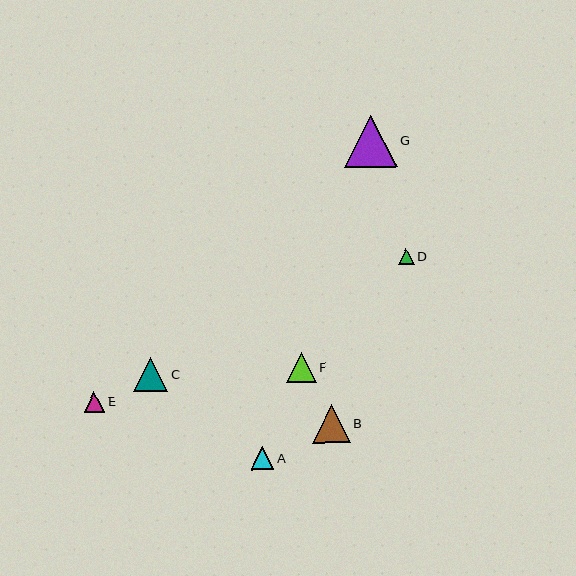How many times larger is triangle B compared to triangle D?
Triangle B is approximately 2.3 times the size of triangle D.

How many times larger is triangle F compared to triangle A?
Triangle F is approximately 1.3 times the size of triangle A.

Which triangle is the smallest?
Triangle D is the smallest with a size of approximately 16 pixels.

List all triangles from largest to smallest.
From largest to smallest: G, B, C, F, A, E, D.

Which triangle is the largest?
Triangle G is the largest with a size of approximately 53 pixels.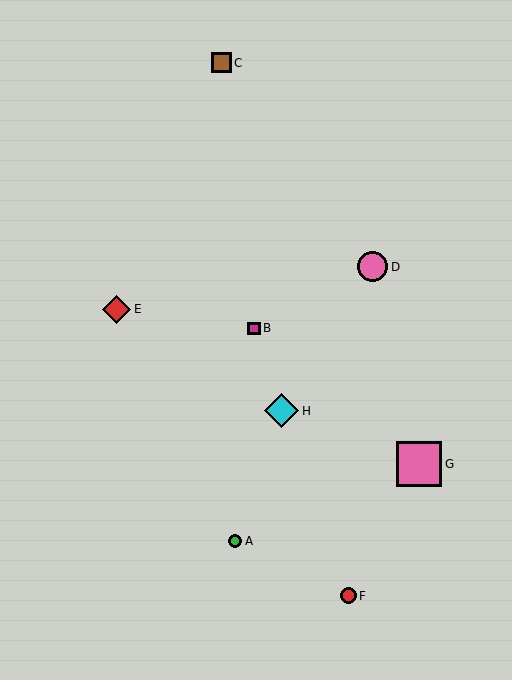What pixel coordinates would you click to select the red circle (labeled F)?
Click at (348, 596) to select the red circle F.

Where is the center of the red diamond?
The center of the red diamond is at (116, 309).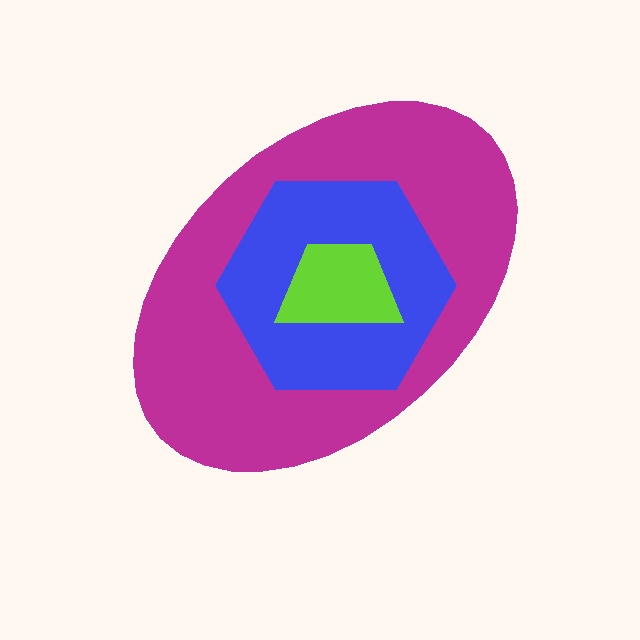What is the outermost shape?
The magenta ellipse.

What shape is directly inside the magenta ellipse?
The blue hexagon.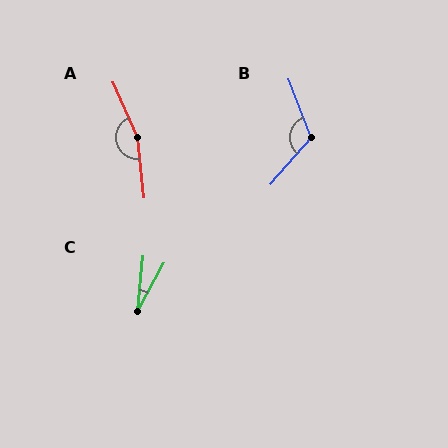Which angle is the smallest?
C, at approximately 23 degrees.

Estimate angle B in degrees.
Approximately 118 degrees.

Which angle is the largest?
A, at approximately 161 degrees.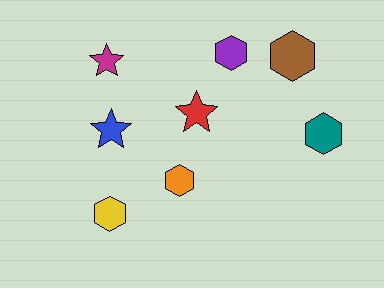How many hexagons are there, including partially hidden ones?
There are 5 hexagons.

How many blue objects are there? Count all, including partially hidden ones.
There is 1 blue object.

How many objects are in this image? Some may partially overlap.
There are 8 objects.